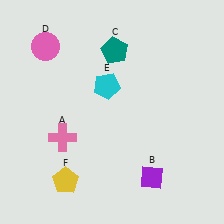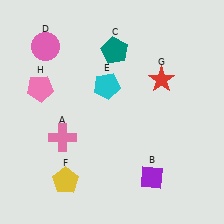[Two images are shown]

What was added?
A red star (G), a pink pentagon (H) were added in Image 2.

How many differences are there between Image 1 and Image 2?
There are 2 differences between the two images.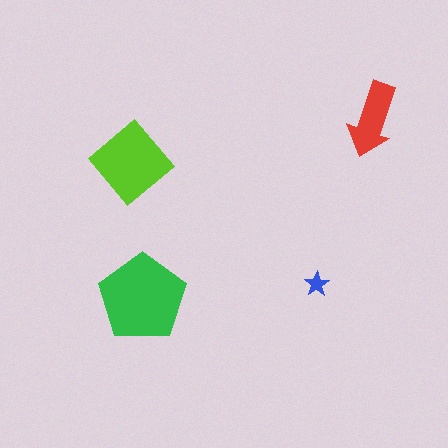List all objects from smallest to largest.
The blue star, the red arrow, the lime diamond, the green pentagon.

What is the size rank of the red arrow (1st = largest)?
3rd.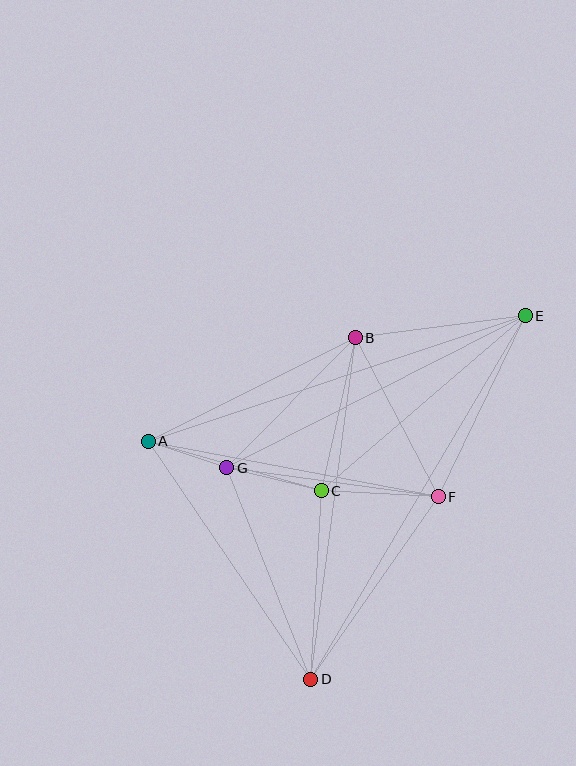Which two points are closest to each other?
Points A and G are closest to each other.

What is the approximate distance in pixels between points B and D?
The distance between B and D is approximately 344 pixels.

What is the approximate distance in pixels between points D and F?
The distance between D and F is approximately 223 pixels.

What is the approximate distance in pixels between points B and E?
The distance between B and E is approximately 171 pixels.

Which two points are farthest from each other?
Points D and E are farthest from each other.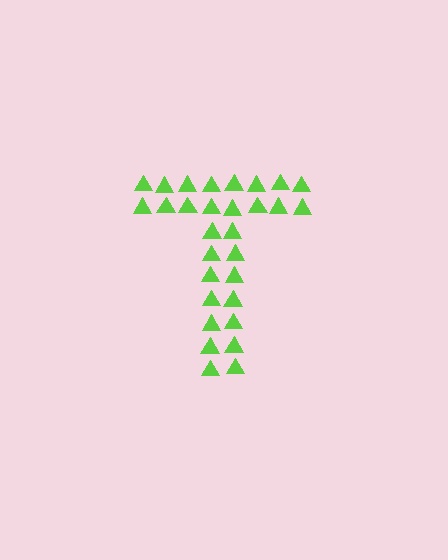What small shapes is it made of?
It is made of small triangles.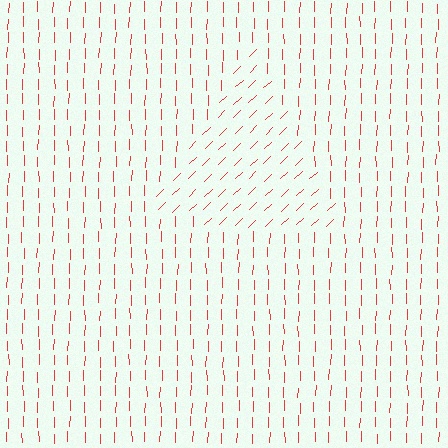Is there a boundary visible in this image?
Yes, there is a texture boundary formed by a change in line orientation.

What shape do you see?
I see a triangle.